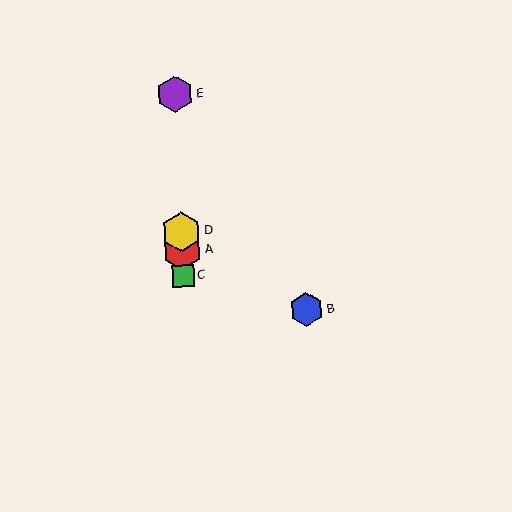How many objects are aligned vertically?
4 objects (A, C, D, E) are aligned vertically.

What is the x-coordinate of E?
Object E is at x≈175.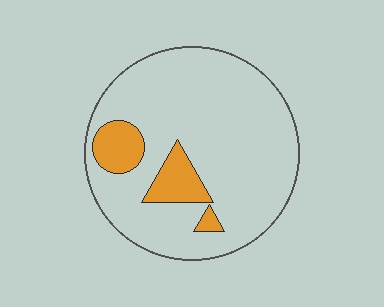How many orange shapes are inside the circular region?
3.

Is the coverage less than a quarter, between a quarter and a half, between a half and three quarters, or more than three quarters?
Less than a quarter.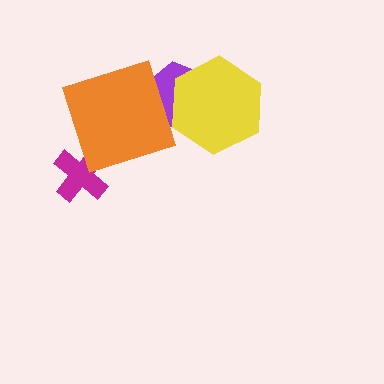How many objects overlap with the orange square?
1 object overlaps with the orange square.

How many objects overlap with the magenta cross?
0 objects overlap with the magenta cross.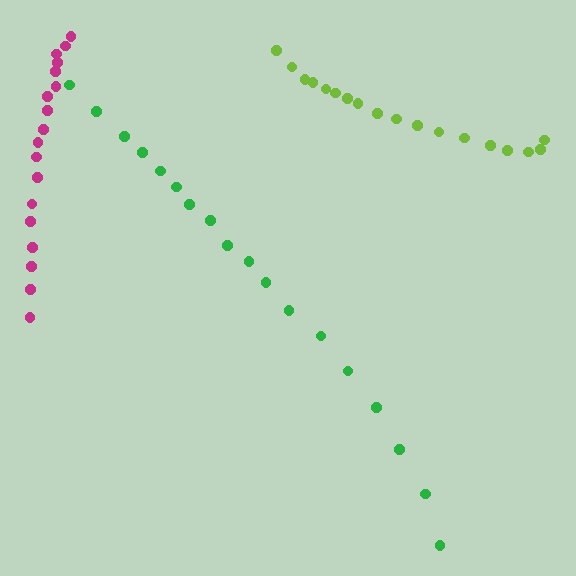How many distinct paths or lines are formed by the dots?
There are 3 distinct paths.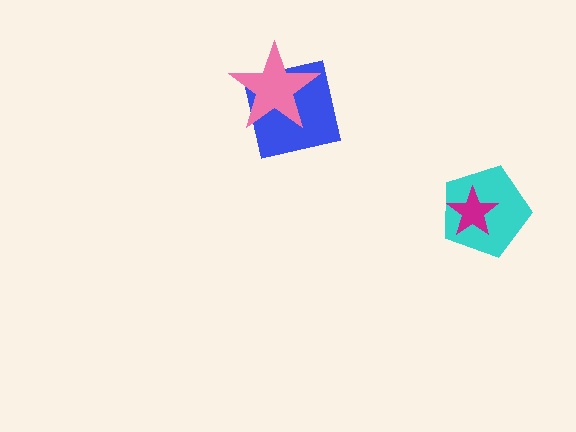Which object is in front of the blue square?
The pink star is in front of the blue square.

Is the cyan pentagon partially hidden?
Yes, it is partially covered by another shape.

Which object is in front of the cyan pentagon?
The magenta star is in front of the cyan pentagon.